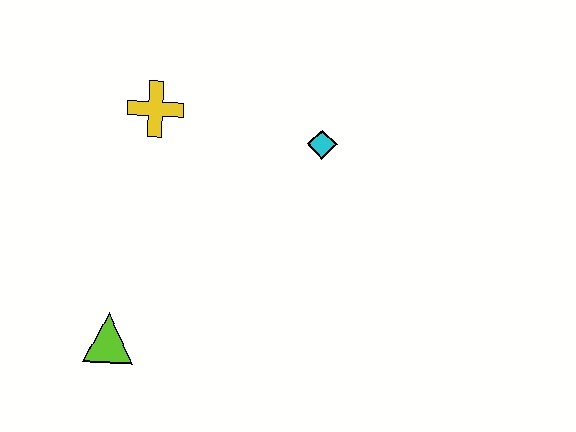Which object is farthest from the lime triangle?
The cyan diamond is farthest from the lime triangle.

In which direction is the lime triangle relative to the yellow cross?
The lime triangle is below the yellow cross.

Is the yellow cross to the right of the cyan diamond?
No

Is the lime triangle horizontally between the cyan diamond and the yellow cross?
No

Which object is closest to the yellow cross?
The cyan diamond is closest to the yellow cross.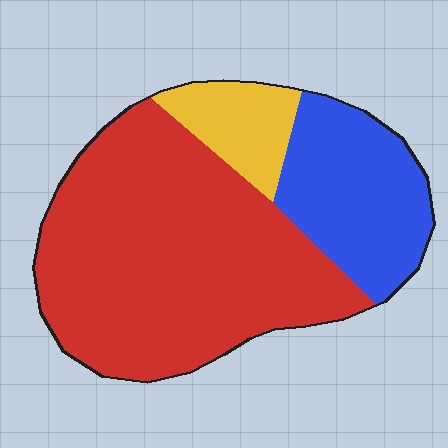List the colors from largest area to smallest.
From largest to smallest: red, blue, yellow.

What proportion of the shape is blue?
Blue covers around 25% of the shape.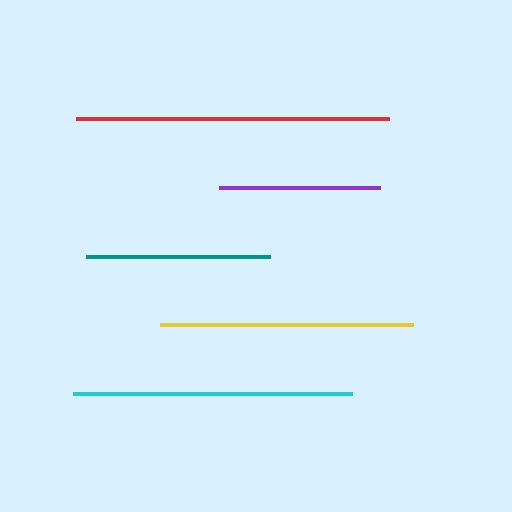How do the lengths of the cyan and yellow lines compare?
The cyan and yellow lines are approximately the same length.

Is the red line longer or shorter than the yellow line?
The red line is longer than the yellow line.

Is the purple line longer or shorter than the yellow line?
The yellow line is longer than the purple line.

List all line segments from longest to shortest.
From longest to shortest: red, cyan, yellow, teal, purple.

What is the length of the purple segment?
The purple segment is approximately 160 pixels long.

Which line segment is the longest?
The red line is the longest at approximately 313 pixels.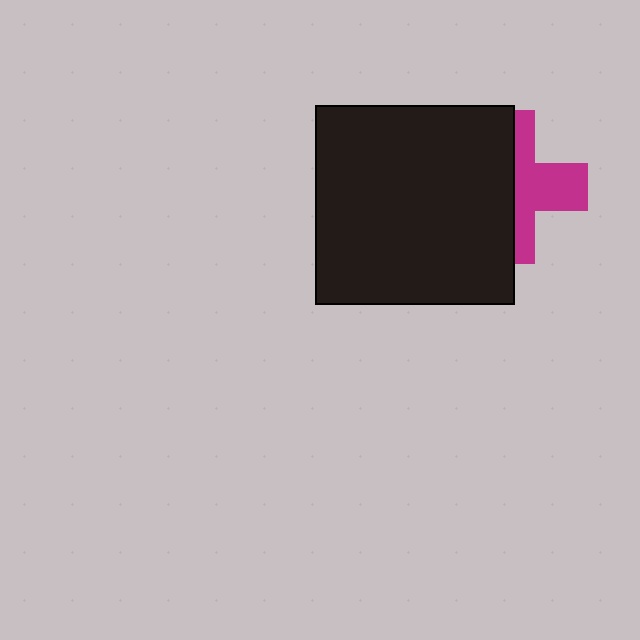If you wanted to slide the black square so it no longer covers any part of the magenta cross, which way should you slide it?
Slide it left — that is the most direct way to separate the two shapes.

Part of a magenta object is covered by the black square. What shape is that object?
It is a cross.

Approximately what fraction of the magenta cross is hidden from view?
Roughly 55% of the magenta cross is hidden behind the black square.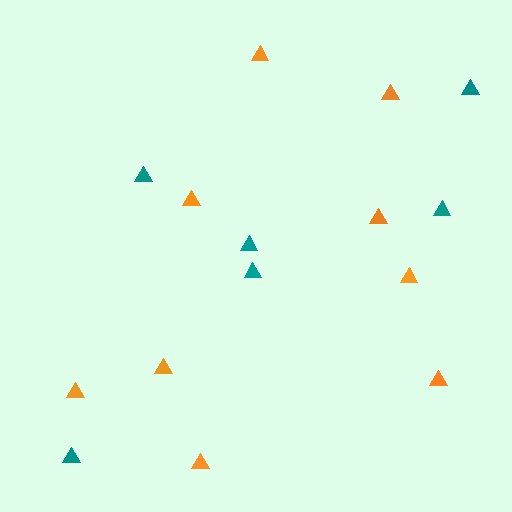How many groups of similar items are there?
There are 2 groups: one group of teal triangles (6) and one group of orange triangles (9).